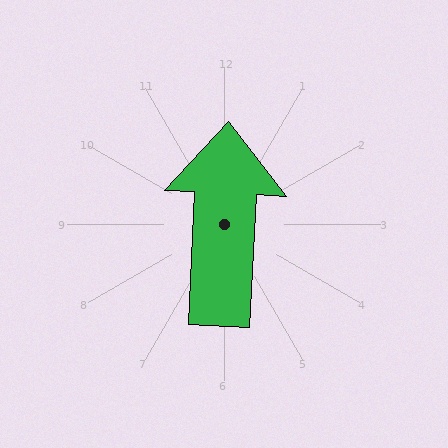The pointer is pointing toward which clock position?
Roughly 12 o'clock.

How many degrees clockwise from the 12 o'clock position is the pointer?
Approximately 3 degrees.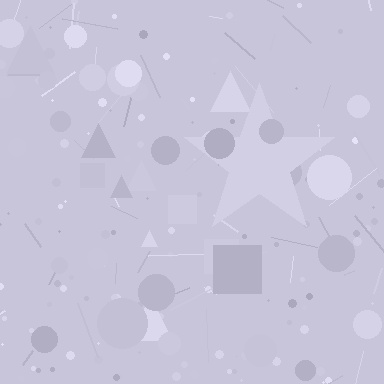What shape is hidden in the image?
A star is hidden in the image.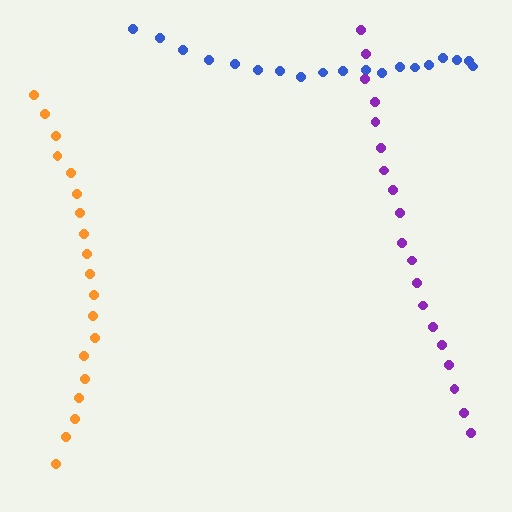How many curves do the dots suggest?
There are 3 distinct paths.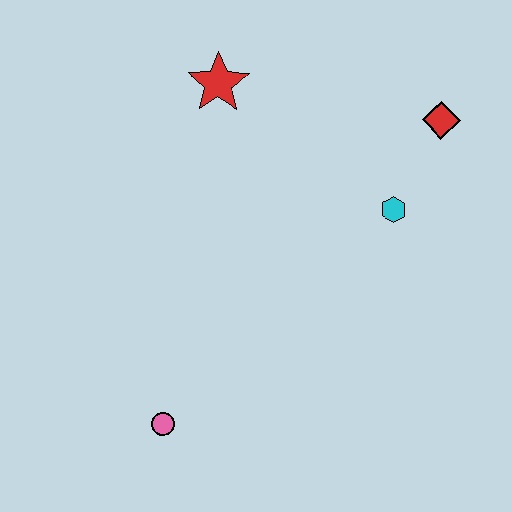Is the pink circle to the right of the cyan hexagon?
No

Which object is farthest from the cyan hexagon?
The pink circle is farthest from the cyan hexagon.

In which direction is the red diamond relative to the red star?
The red diamond is to the right of the red star.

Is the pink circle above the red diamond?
No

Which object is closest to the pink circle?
The cyan hexagon is closest to the pink circle.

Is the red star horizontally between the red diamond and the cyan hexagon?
No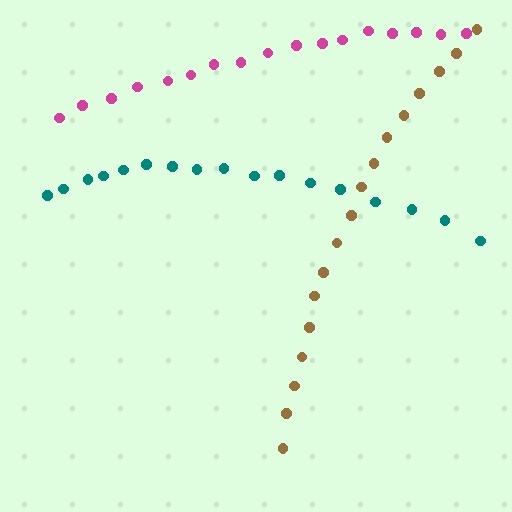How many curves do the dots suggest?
There are 3 distinct paths.